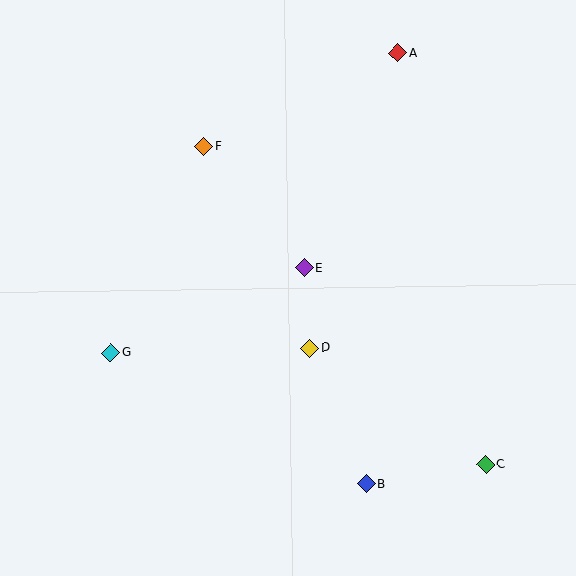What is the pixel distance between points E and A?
The distance between E and A is 234 pixels.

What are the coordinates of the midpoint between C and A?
The midpoint between C and A is at (441, 259).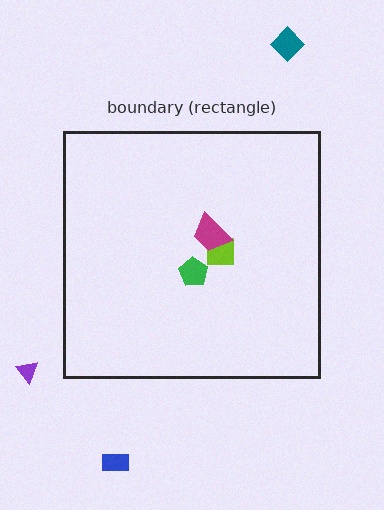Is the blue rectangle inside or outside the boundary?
Outside.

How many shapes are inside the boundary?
3 inside, 3 outside.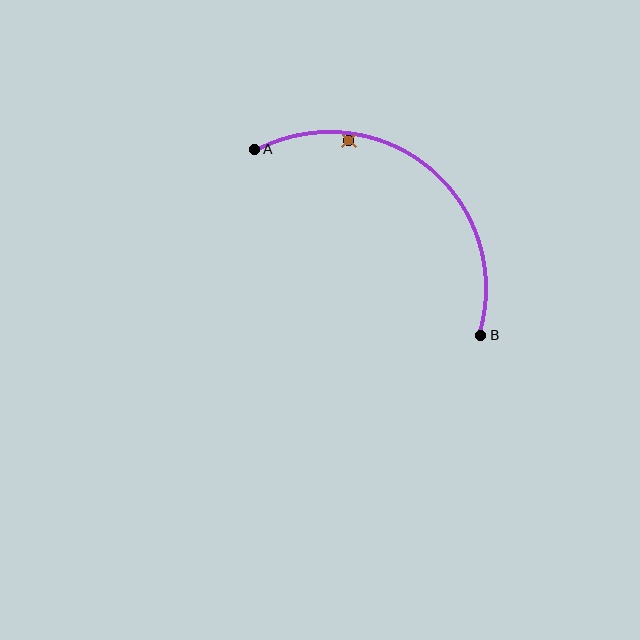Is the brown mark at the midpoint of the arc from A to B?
No — the brown mark does not lie on the arc at all. It sits slightly inside the curve.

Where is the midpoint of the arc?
The arc midpoint is the point on the curve farthest from the straight line joining A and B. It sits above and to the right of that line.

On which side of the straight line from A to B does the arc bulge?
The arc bulges above and to the right of the straight line connecting A and B.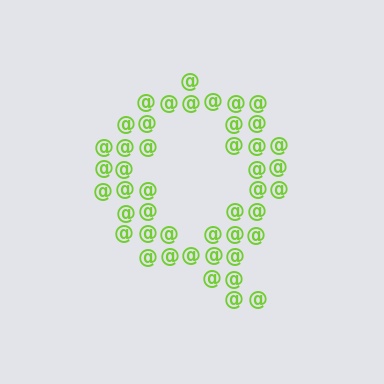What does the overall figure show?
The overall figure shows the letter Q.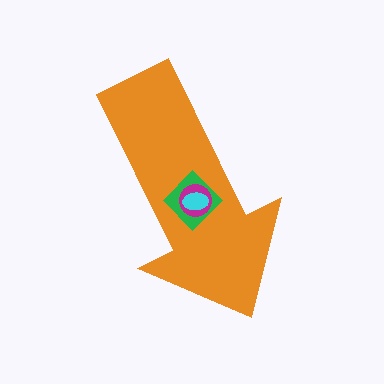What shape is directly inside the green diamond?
The magenta circle.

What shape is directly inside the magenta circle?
The cyan ellipse.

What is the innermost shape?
The cyan ellipse.